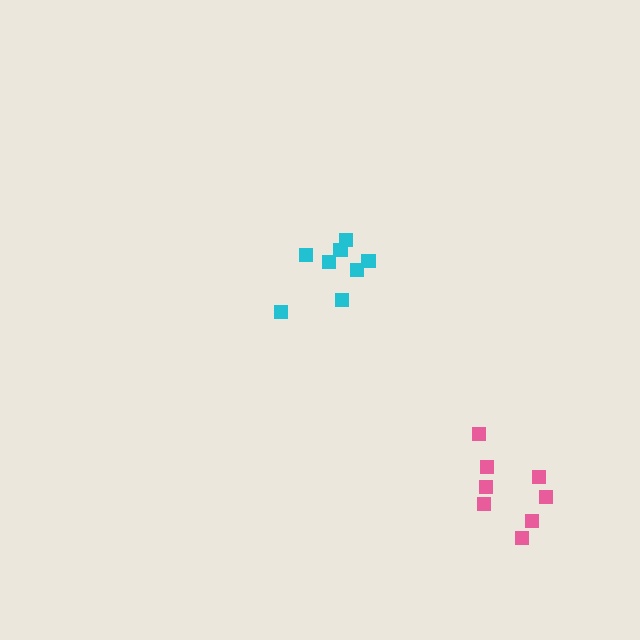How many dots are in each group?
Group 1: 8 dots, Group 2: 8 dots (16 total).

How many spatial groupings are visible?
There are 2 spatial groupings.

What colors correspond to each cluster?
The clusters are colored: cyan, pink.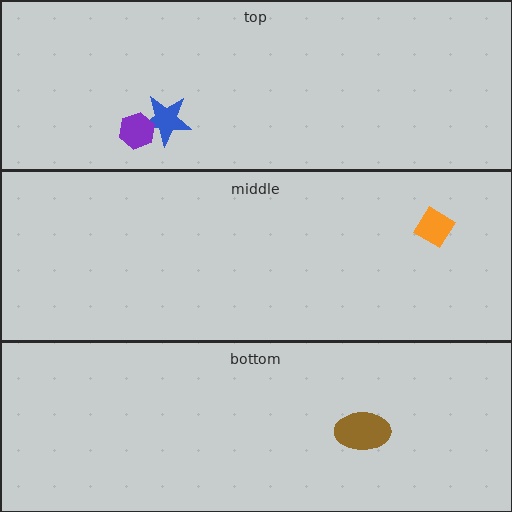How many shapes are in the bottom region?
1.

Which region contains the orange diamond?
The middle region.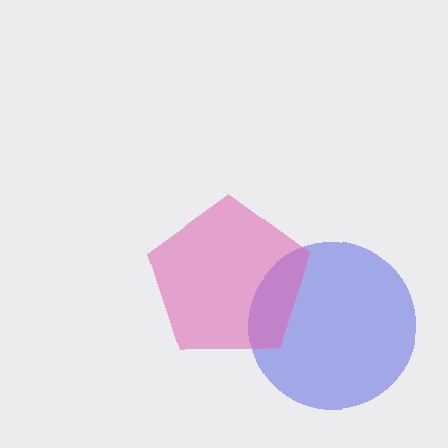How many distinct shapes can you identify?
There are 2 distinct shapes: a blue circle, a pink pentagon.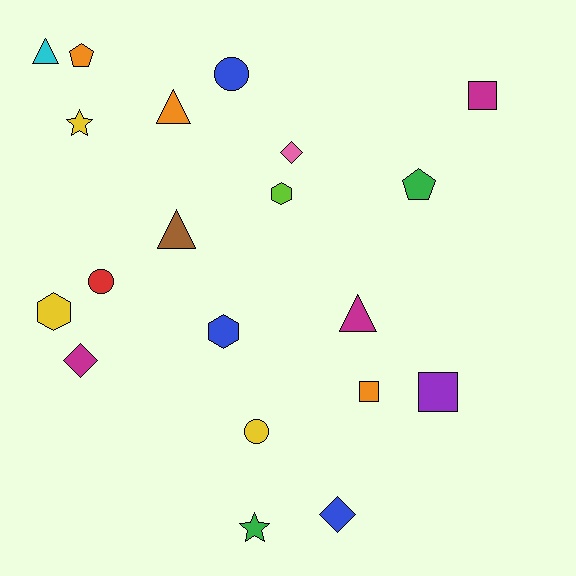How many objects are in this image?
There are 20 objects.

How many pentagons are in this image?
There are 2 pentagons.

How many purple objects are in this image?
There is 1 purple object.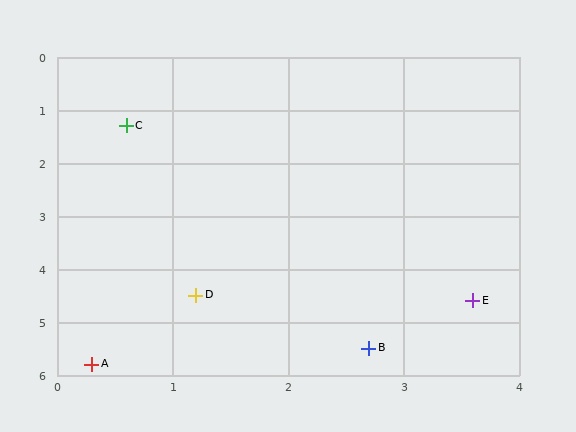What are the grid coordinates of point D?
Point D is at approximately (1.2, 4.5).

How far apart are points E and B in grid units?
Points E and B are about 1.3 grid units apart.